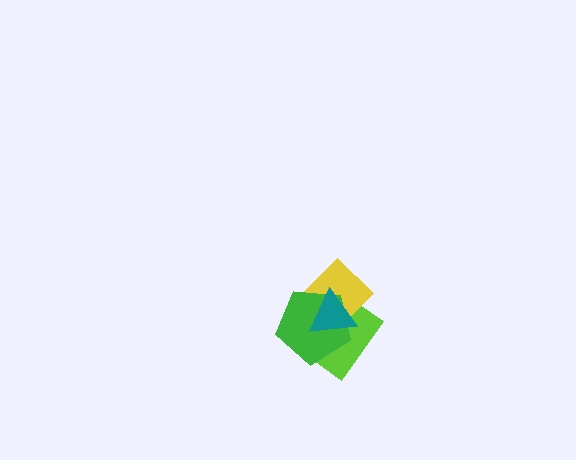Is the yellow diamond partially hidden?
Yes, it is partially covered by another shape.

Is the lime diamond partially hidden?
Yes, it is partially covered by another shape.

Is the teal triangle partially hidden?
No, no other shape covers it.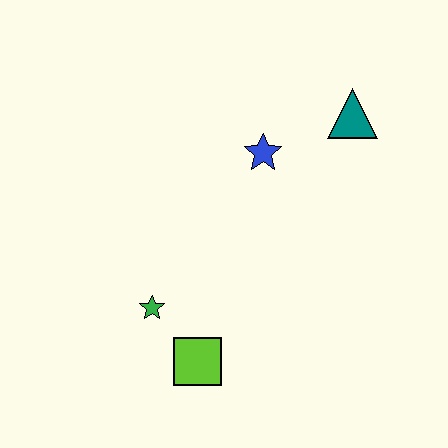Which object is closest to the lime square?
The green star is closest to the lime square.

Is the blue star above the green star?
Yes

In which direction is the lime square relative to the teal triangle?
The lime square is below the teal triangle.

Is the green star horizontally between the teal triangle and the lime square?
No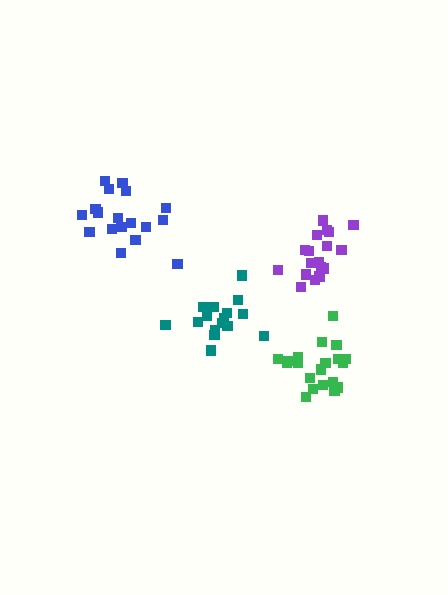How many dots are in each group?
Group 1: 20 dots, Group 2: 16 dots, Group 3: 18 dots, Group 4: 18 dots (72 total).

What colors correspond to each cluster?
The clusters are colored: green, teal, blue, purple.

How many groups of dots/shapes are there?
There are 4 groups.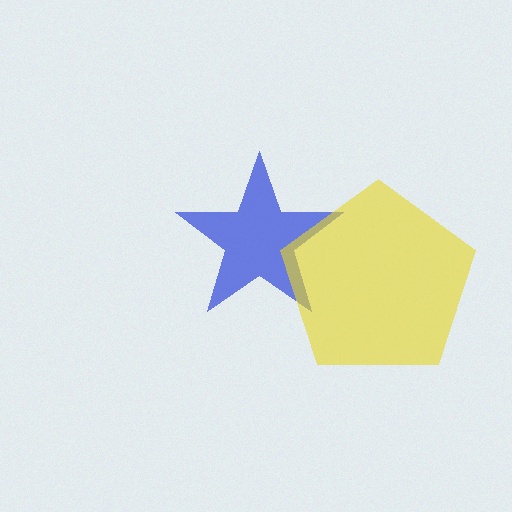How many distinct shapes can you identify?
There are 2 distinct shapes: a blue star, a yellow pentagon.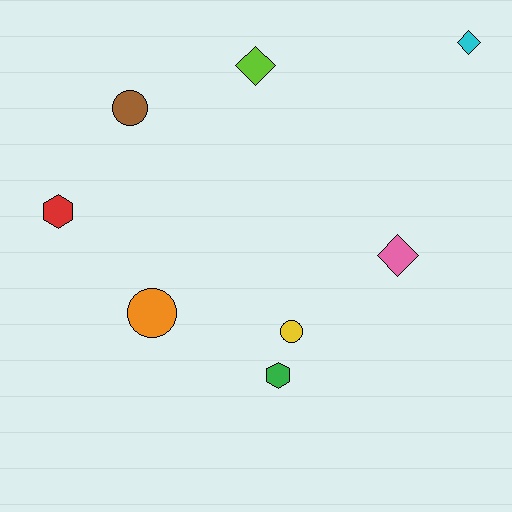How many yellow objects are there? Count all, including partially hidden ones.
There is 1 yellow object.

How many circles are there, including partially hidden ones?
There are 3 circles.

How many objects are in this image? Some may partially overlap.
There are 8 objects.